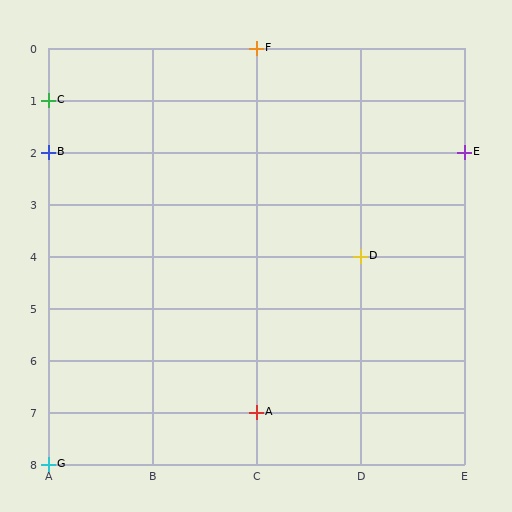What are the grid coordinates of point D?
Point D is at grid coordinates (D, 4).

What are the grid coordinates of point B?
Point B is at grid coordinates (A, 2).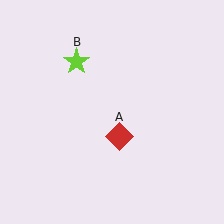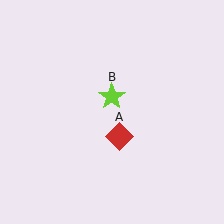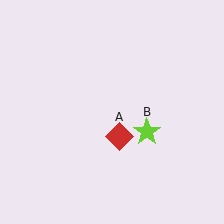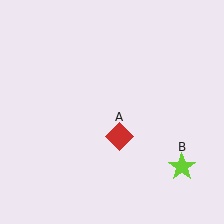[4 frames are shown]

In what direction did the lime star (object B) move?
The lime star (object B) moved down and to the right.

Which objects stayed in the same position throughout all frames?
Red diamond (object A) remained stationary.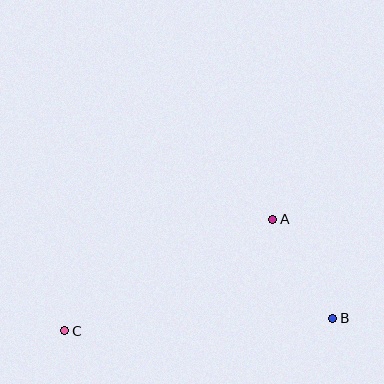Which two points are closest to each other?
Points A and B are closest to each other.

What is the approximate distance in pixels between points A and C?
The distance between A and C is approximately 236 pixels.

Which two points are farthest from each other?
Points B and C are farthest from each other.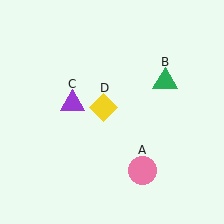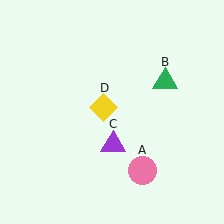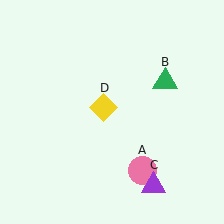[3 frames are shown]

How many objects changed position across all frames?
1 object changed position: purple triangle (object C).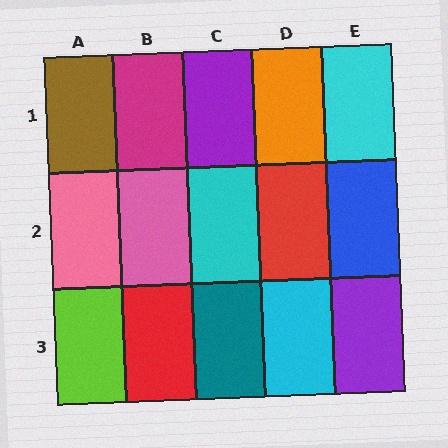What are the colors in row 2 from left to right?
Pink, pink, cyan, red, blue.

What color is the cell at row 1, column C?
Purple.